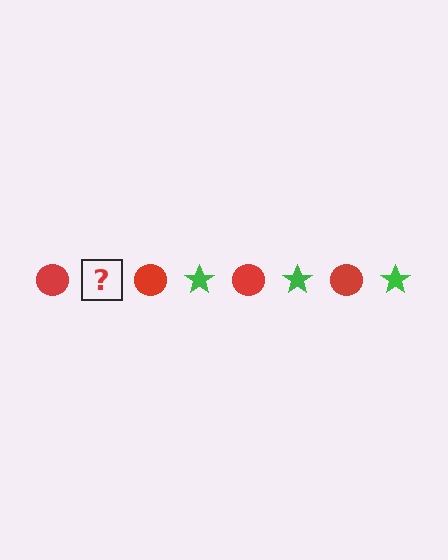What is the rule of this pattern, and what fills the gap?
The rule is that the pattern alternates between red circle and green star. The gap should be filled with a green star.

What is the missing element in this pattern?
The missing element is a green star.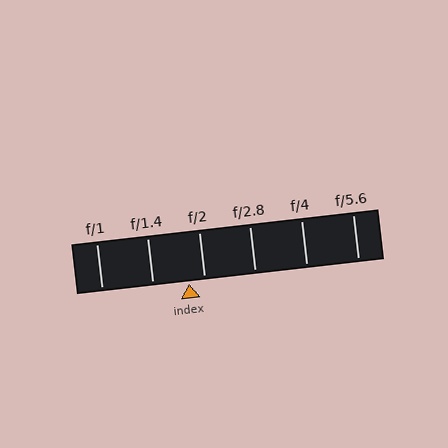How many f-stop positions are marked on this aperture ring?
There are 6 f-stop positions marked.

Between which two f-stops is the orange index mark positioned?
The index mark is between f/1.4 and f/2.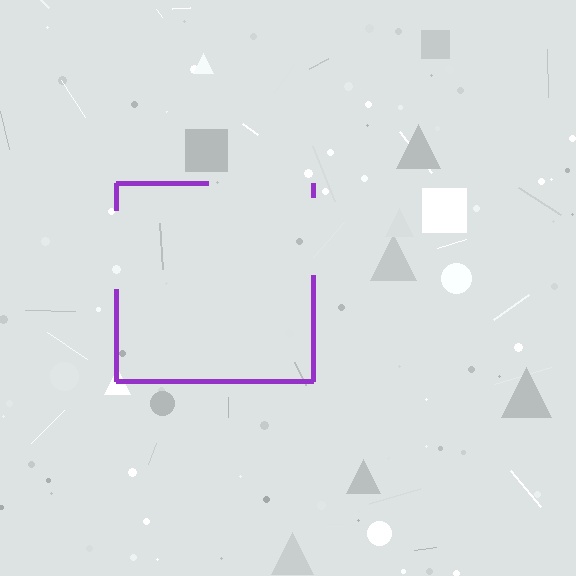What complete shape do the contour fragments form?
The contour fragments form a square.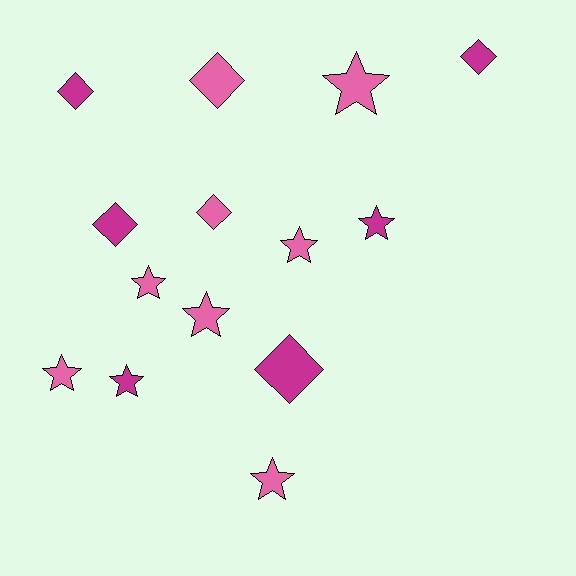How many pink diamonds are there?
There are 2 pink diamonds.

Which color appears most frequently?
Pink, with 8 objects.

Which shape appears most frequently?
Star, with 8 objects.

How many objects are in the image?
There are 14 objects.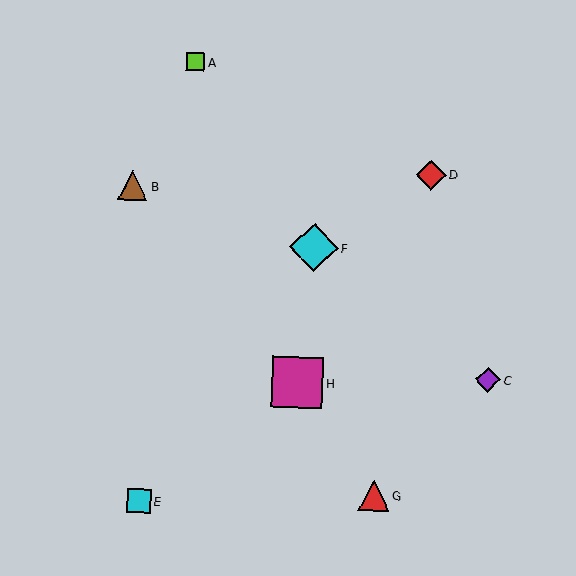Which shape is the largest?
The magenta square (labeled H) is the largest.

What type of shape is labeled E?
Shape E is a cyan square.